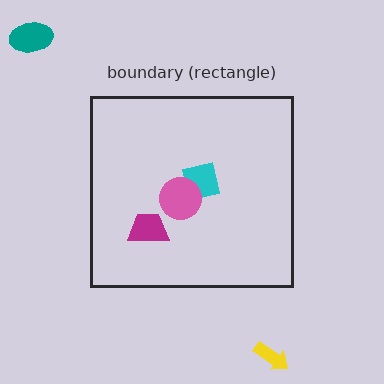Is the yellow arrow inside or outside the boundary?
Outside.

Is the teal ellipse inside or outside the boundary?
Outside.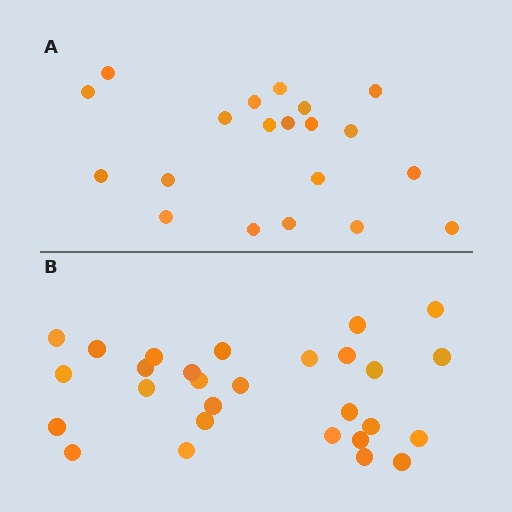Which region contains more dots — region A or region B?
Region B (the bottom region) has more dots.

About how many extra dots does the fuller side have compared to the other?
Region B has roughly 8 or so more dots than region A.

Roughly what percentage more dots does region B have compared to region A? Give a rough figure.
About 40% more.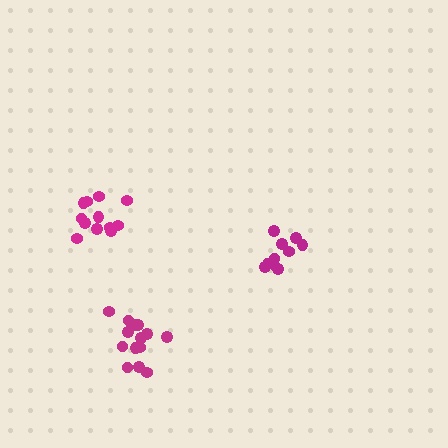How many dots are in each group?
Group 1: 12 dots, Group 2: 10 dots, Group 3: 14 dots (36 total).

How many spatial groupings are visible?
There are 3 spatial groupings.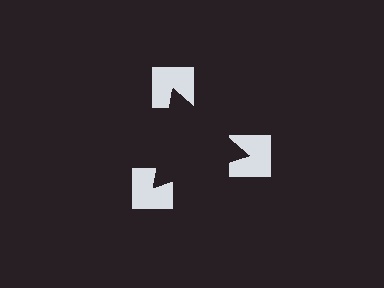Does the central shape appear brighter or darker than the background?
It typically appears slightly darker than the background, even though no actual brightness change is drawn.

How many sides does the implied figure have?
3 sides.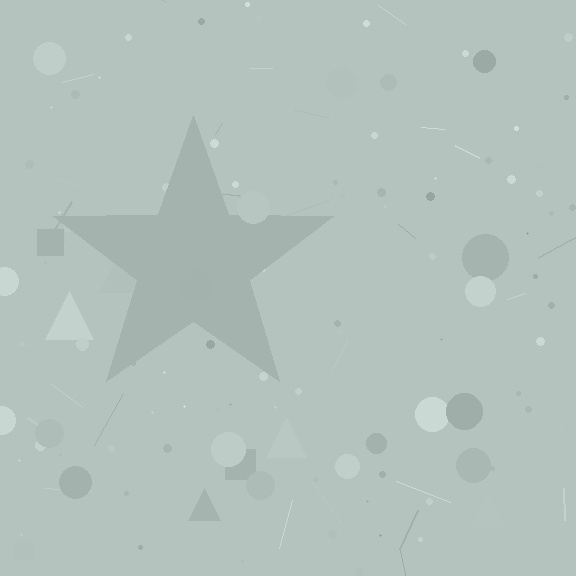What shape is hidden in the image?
A star is hidden in the image.